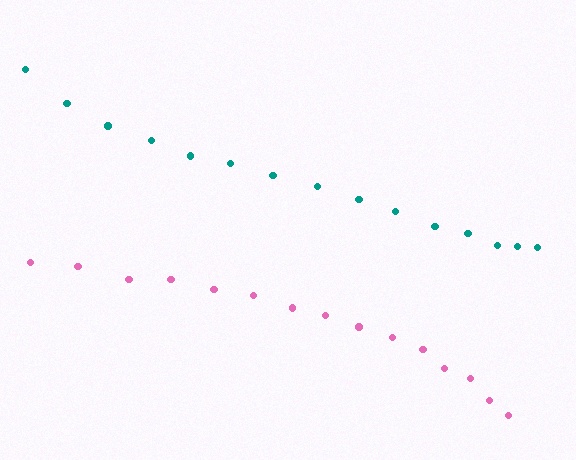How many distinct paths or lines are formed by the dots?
There are 2 distinct paths.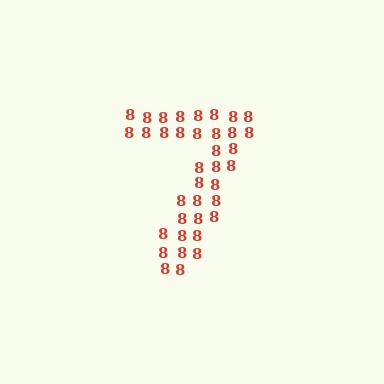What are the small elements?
The small elements are digit 8's.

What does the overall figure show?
The overall figure shows the digit 7.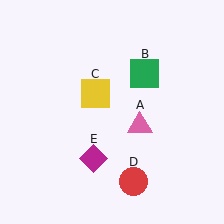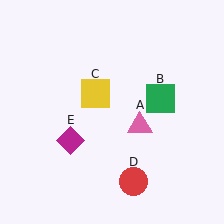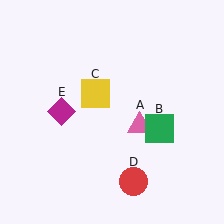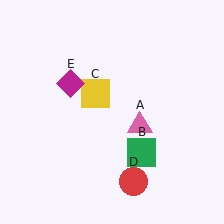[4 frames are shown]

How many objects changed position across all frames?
2 objects changed position: green square (object B), magenta diamond (object E).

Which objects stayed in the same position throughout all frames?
Pink triangle (object A) and yellow square (object C) and red circle (object D) remained stationary.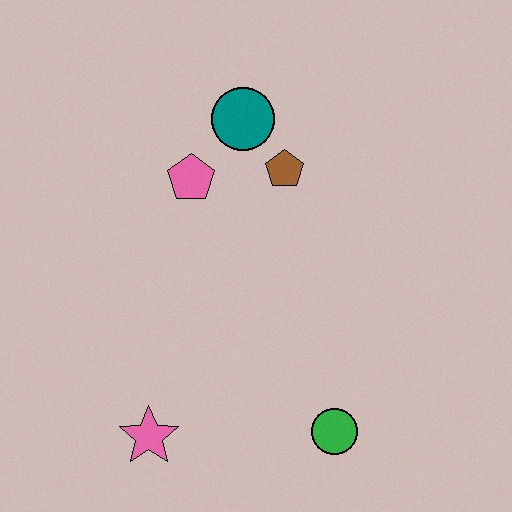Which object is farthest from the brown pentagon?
The pink star is farthest from the brown pentagon.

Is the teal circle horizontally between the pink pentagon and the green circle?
Yes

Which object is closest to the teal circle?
The brown pentagon is closest to the teal circle.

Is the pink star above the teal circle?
No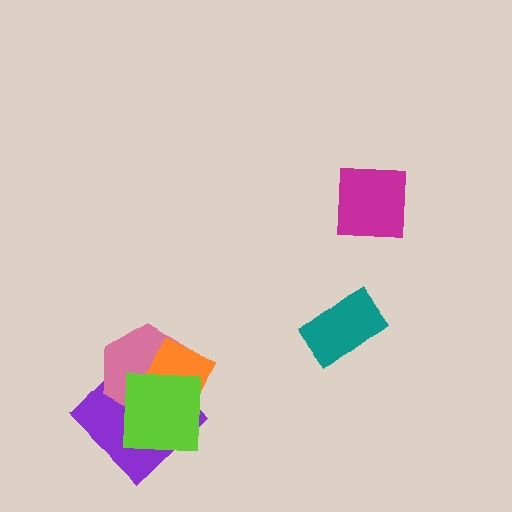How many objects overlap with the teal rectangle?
0 objects overlap with the teal rectangle.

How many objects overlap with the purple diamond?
3 objects overlap with the purple diamond.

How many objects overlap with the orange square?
3 objects overlap with the orange square.